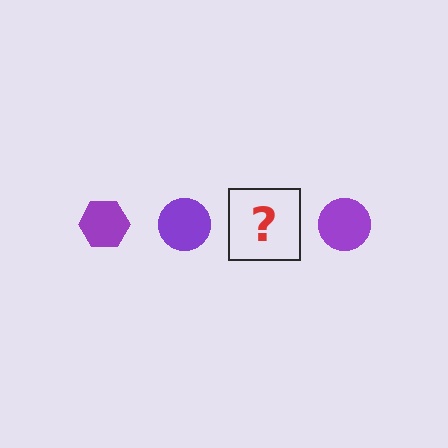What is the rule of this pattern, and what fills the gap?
The rule is that the pattern cycles through hexagon, circle shapes in purple. The gap should be filled with a purple hexagon.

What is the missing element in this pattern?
The missing element is a purple hexagon.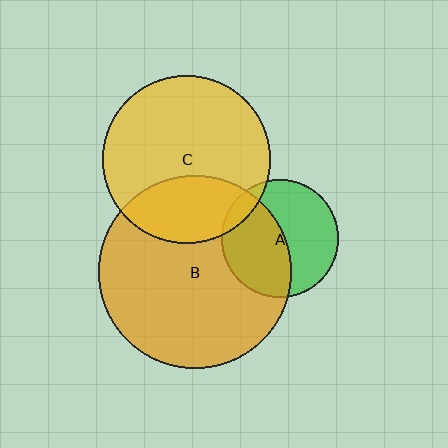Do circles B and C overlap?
Yes.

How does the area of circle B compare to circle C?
Approximately 1.3 times.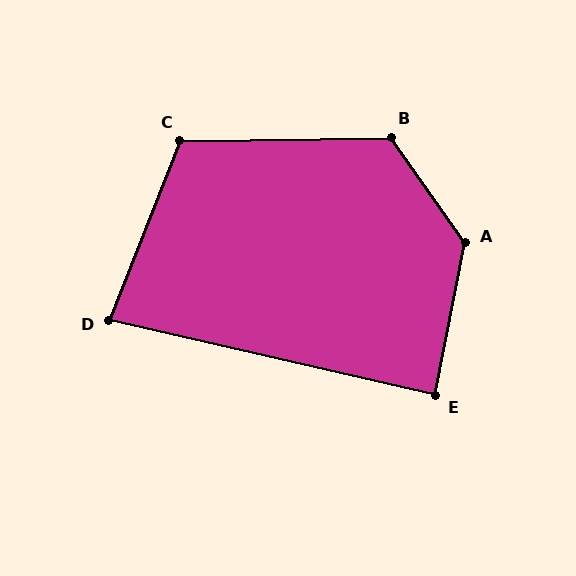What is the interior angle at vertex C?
Approximately 113 degrees (obtuse).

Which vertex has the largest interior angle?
A, at approximately 134 degrees.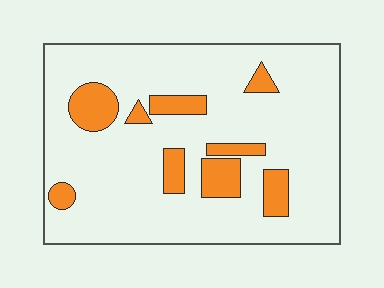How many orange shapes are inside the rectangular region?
9.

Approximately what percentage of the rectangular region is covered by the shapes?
Approximately 15%.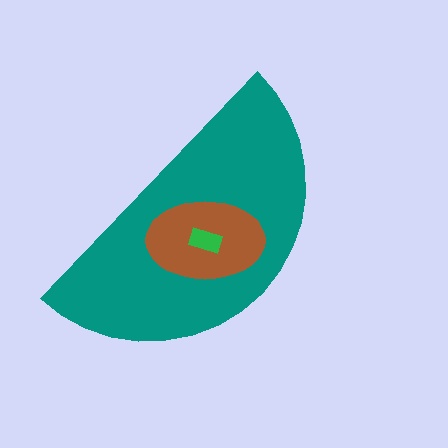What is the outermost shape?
The teal semicircle.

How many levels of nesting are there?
3.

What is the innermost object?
The green rectangle.